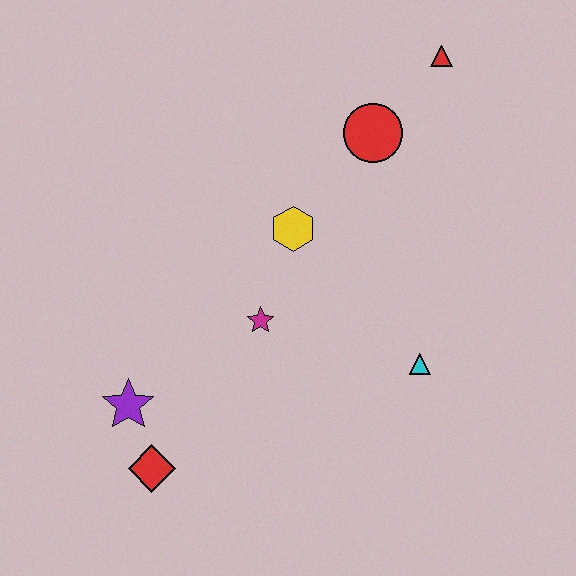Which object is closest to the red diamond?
The purple star is closest to the red diamond.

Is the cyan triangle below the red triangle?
Yes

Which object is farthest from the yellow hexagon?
The red diamond is farthest from the yellow hexagon.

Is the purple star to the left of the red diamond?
Yes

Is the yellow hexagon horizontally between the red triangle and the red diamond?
Yes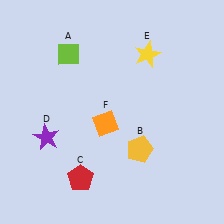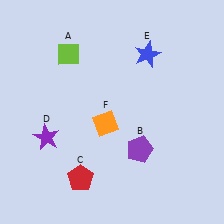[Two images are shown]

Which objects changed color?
B changed from yellow to purple. E changed from yellow to blue.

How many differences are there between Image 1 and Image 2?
There are 2 differences between the two images.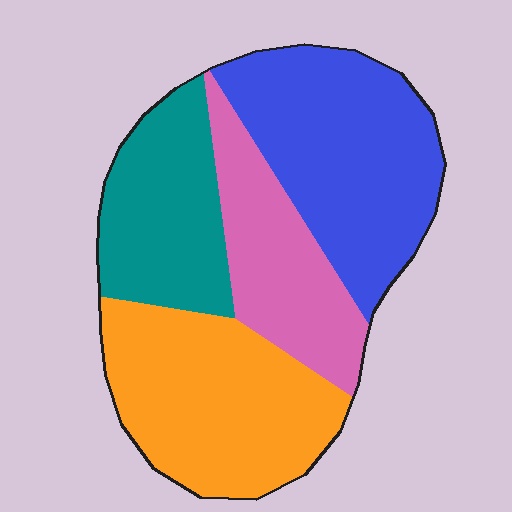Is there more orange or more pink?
Orange.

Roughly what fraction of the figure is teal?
Teal takes up less than a quarter of the figure.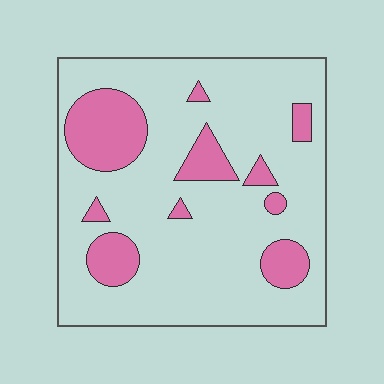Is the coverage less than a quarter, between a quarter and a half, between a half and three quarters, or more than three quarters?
Less than a quarter.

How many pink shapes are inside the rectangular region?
10.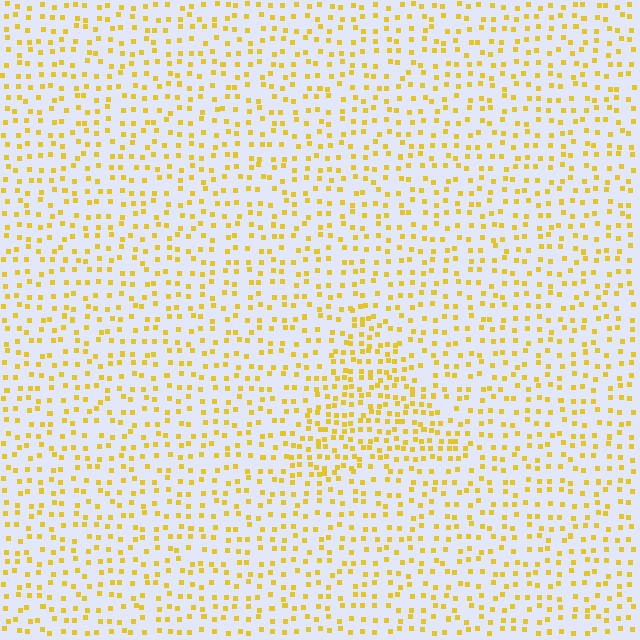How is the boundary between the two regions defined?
The boundary is defined by a change in element density (approximately 1.8x ratio). All elements are the same color, size, and shape.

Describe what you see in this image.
The image contains small yellow elements arranged at two different densities. A triangle-shaped region is visible where the elements are more densely packed than the surrounding area.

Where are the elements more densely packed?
The elements are more densely packed inside the triangle boundary.